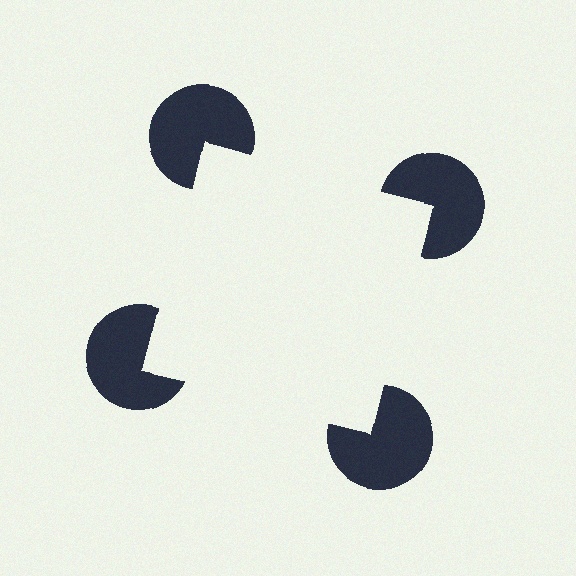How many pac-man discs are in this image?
There are 4 — one at each vertex of the illusory square.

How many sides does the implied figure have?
4 sides.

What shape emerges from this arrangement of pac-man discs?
An illusory square — its edges are inferred from the aligned wedge cuts in the pac-man discs, not physically drawn.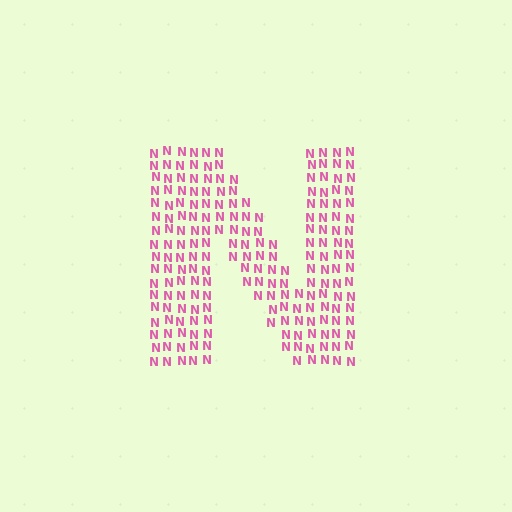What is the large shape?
The large shape is the letter N.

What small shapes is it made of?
It is made of small letter N's.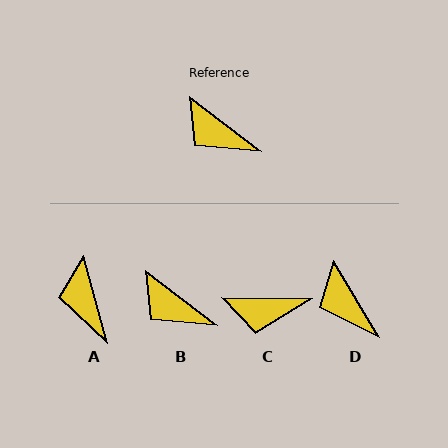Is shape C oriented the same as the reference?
No, it is off by about 37 degrees.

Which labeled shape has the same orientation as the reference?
B.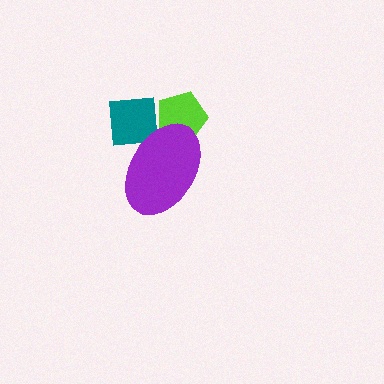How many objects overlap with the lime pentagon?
2 objects overlap with the lime pentagon.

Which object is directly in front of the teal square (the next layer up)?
The lime pentagon is directly in front of the teal square.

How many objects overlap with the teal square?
2 objects overlap with the teal square.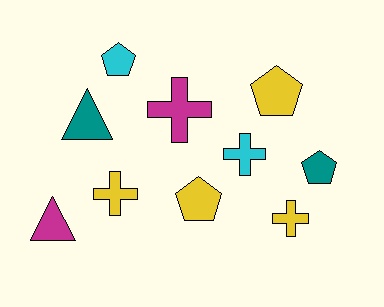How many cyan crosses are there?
There is 1 cyan cross.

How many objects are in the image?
There are 10 objects.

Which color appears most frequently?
Yellow, with 4 objects.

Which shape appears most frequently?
Pentagon, with 4 objects.